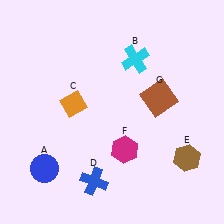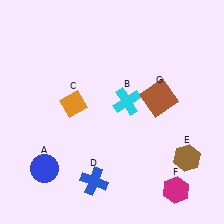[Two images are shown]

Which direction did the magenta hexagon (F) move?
The magenta hexagon (F) moved right.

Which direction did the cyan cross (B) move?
The cyan cross (B) moved down.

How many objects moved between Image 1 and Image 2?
2 objects moved between the two images.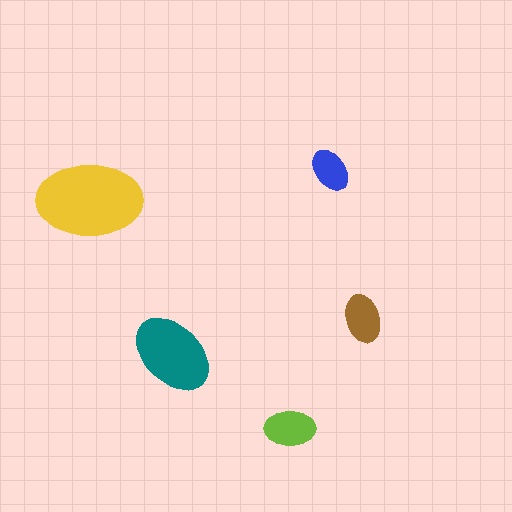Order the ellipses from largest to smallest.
the yellow one, the teal one, the lime one, the brown one, the blue one.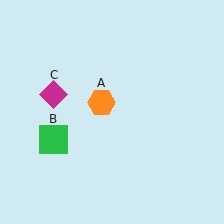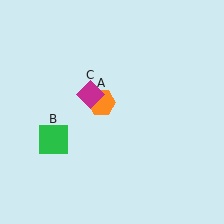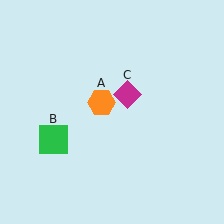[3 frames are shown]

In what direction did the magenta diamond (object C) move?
The magenta diamond (object C) moved right.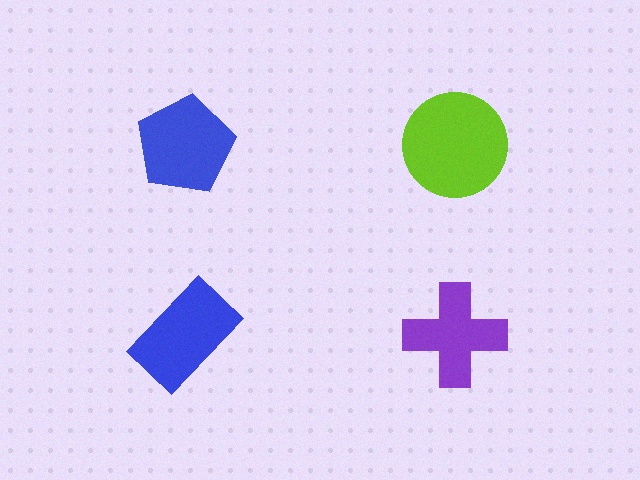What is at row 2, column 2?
A purple cross.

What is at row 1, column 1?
A blue pentagon.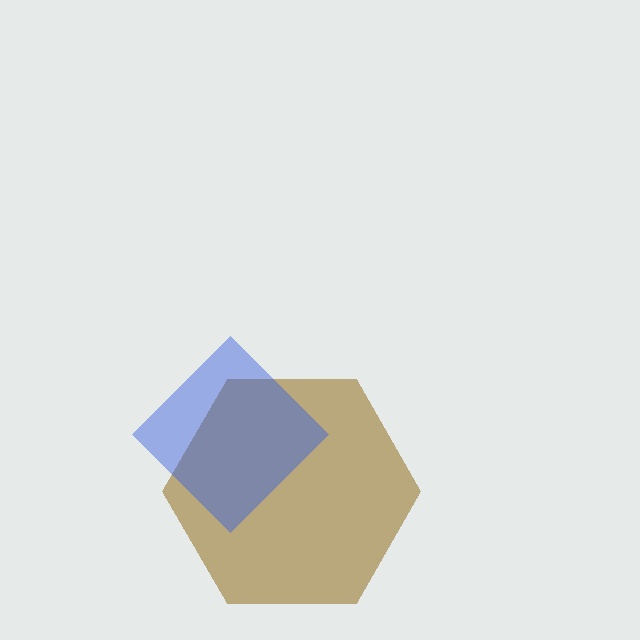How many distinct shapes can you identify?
There are 2 distinct shapes: a brown hexagon, a blue diamond.